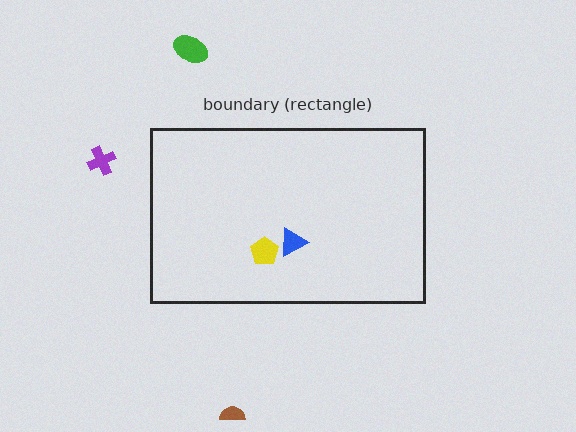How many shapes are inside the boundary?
2 inside, 3 outside.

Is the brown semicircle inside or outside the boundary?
Outside.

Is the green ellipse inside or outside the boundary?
Outside.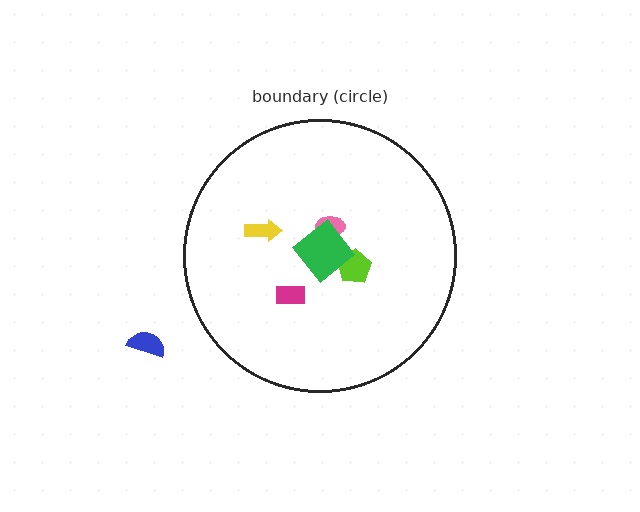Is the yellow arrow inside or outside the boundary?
Inside.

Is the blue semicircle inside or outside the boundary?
Outside.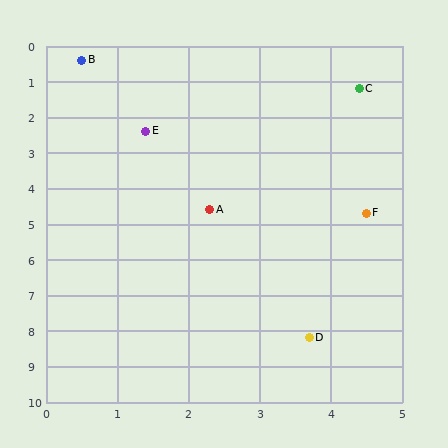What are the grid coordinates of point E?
Point E is at approximately (1.4, 2.4).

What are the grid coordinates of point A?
Point A is at approximately (2.3, 4.6).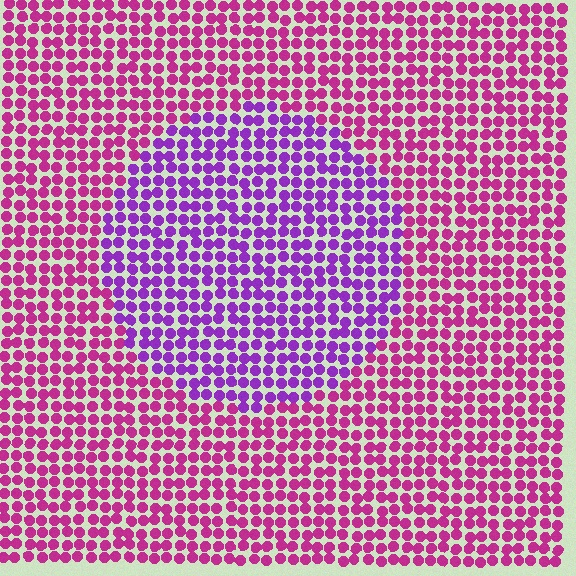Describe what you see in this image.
The image is filled with small magenta elements in a uniform arrangement. A circle-shaped region is visible where the elements are tinted to a slightly different hue, forming a subtle color boundary.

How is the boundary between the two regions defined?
The boundary is defined purely by a slight shift in hue (about 38 degrees). Spacing, size, and orientation are identical on both sides.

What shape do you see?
I see a circle.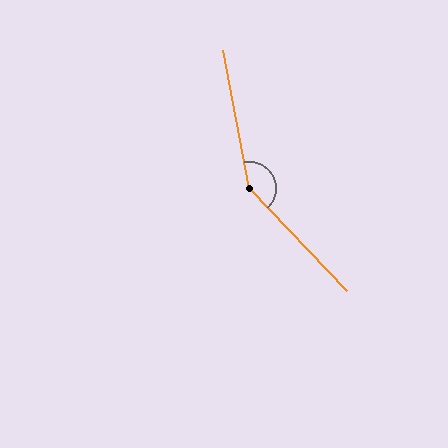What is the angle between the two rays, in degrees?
Approximately 147 degrees.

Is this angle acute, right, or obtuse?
It is obtuse.